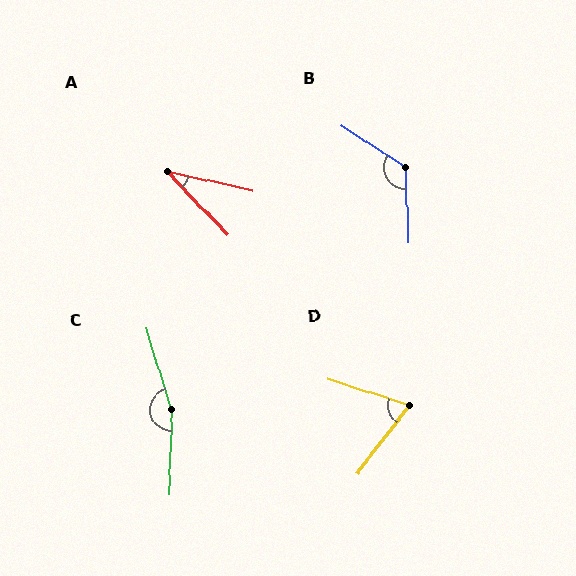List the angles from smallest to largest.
A (34°), D (70°), B (125°), C (161°).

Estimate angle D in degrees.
Approximately 70 degrees.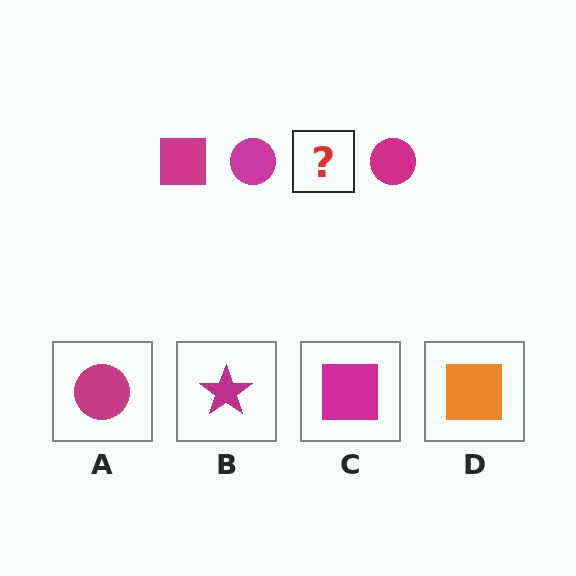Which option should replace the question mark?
Option C.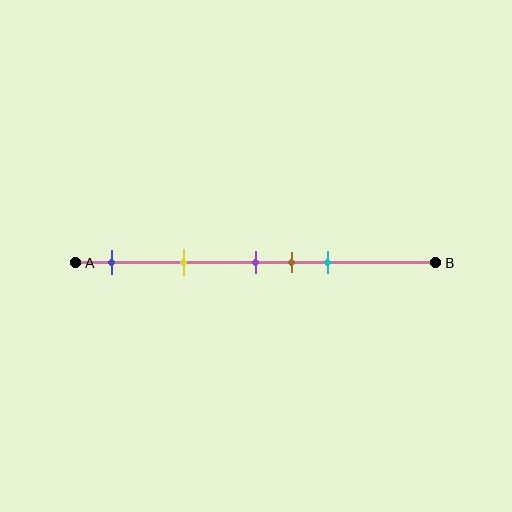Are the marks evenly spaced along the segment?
No, the marks are not evenly spaced.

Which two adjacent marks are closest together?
The purple and brown marks are the closest adjacent pair.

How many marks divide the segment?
There are 5 marks dividing the segment.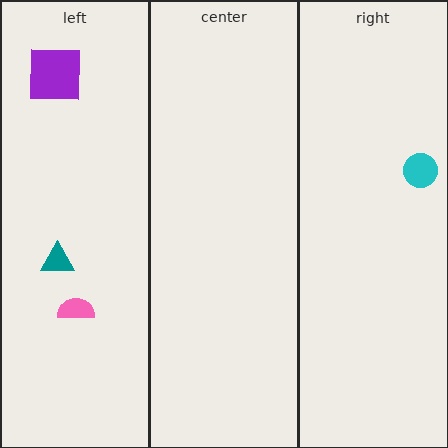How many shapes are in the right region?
1.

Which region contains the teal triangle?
The left region.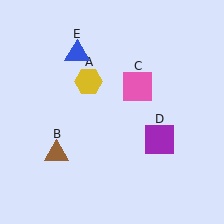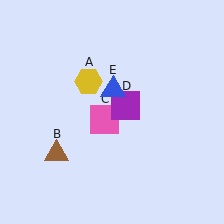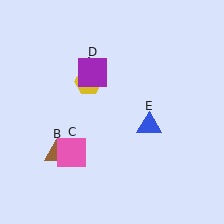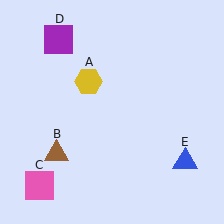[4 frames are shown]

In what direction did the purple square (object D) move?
The purple square (object D) moved up and to the left.